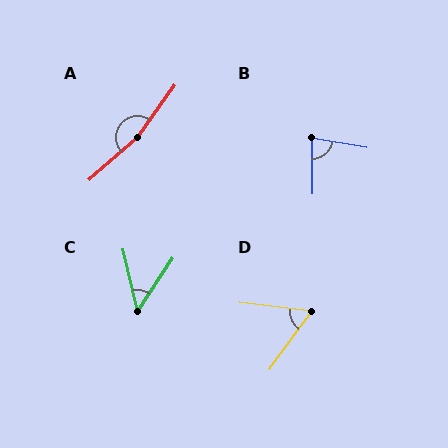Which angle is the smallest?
C, at approximately 47 degrees.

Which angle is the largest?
A, at approximately 166 degrees.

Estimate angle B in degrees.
Approximately 80 degrees.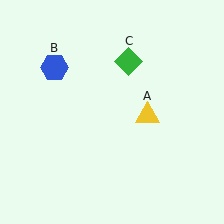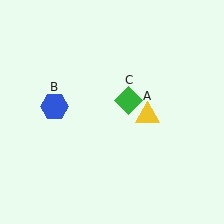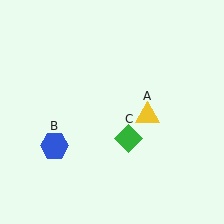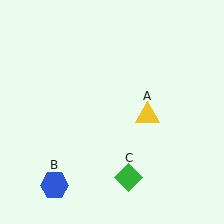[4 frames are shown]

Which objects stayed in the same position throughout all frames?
Yellow triangle (object A) remained stationary.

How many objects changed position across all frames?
2 objects changed position: blue hexagon (object B), green diamond (object C).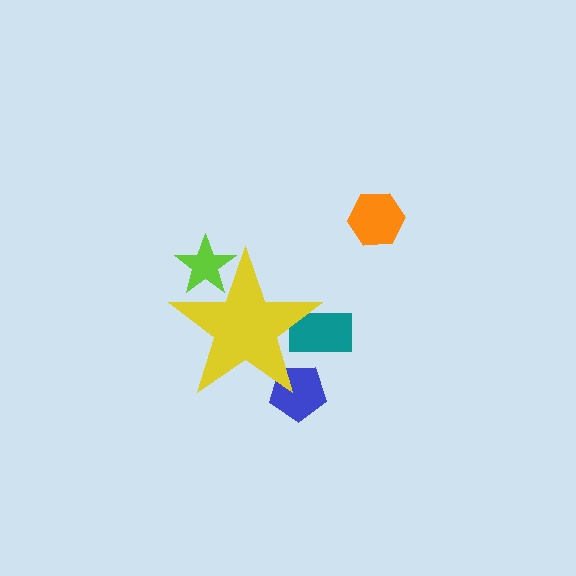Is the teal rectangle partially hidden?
Yes, the teal rectangle is partially hidden behind the yellow star.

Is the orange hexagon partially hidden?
No, the orange hexagon is fully visible.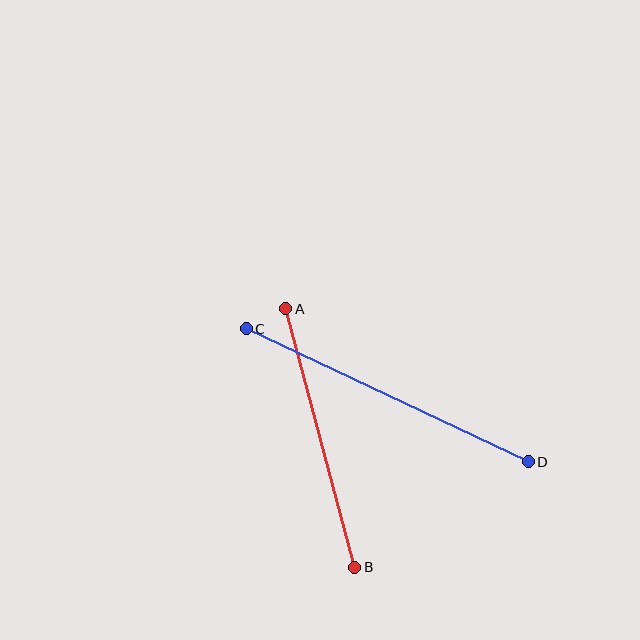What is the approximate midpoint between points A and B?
The midpoint is at approximately (320, 438) pixels.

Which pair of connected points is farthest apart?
Points C and D are farthest apart.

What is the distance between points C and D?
The distance is approximately 312 pixels.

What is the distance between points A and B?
The distance is approximately 268 pixels.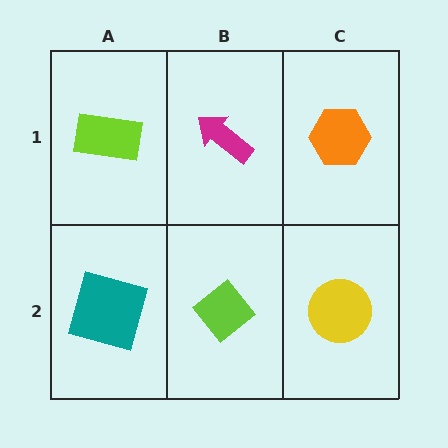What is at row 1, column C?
An orange hexagon.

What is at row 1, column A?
A lime rectangle.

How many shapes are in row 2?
3 shapes.